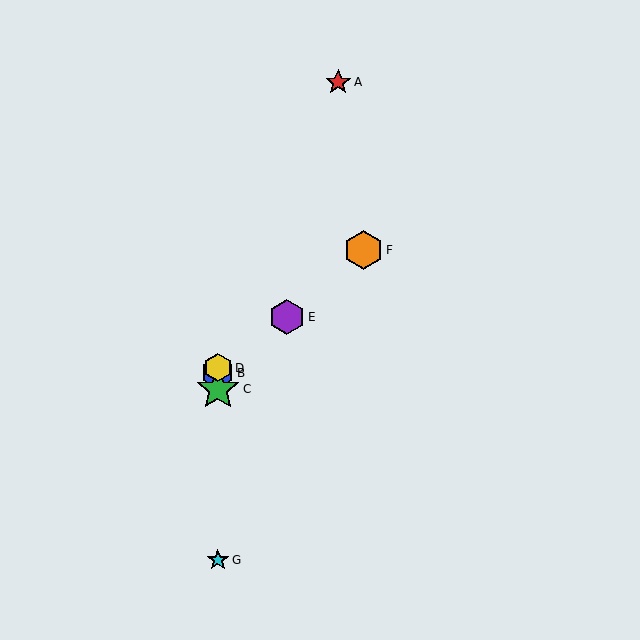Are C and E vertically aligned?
No, C is at x≈218 and E is at x≈287.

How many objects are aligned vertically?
4 objects (B, C, D, G) are aligned vertically.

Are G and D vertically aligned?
Yes, both are at x≈218.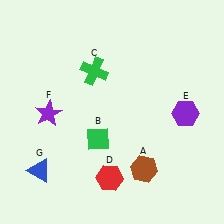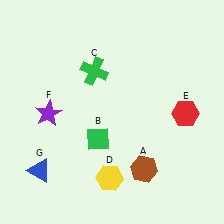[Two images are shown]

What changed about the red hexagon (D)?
In Image 1, D is red. In Image 2, it changed to yellow.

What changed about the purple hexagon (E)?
In Image 1, E is purple. In Image 2, it changed to red.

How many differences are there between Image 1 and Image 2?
There are 2 differences between the two images.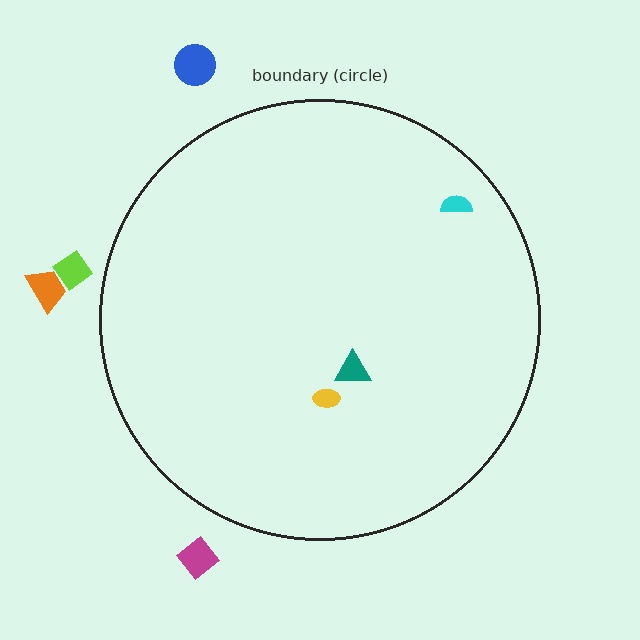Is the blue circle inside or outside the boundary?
Outside.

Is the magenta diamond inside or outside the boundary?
Outside.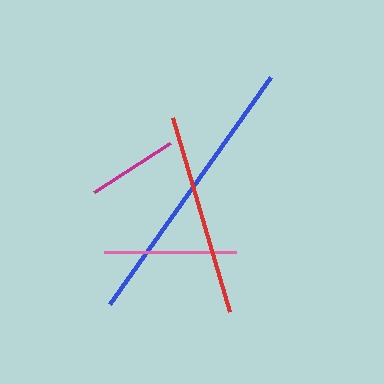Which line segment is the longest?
The blue line is the longest at approximately 278 pixels.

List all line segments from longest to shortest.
From longest to shortest: blue, red, pink, magenta.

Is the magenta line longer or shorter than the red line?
The red line is longer than the magenta line.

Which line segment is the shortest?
The magenta line is the shortest at approximately 91 pixels.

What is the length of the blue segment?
The blue segment is approximately 278 pixels long.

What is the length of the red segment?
The red segment is approximately 203 pixels long.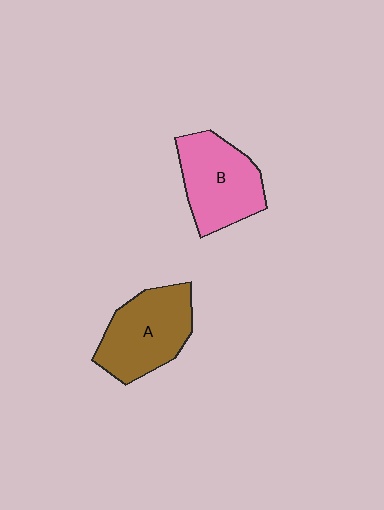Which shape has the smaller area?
Shape B (pink).